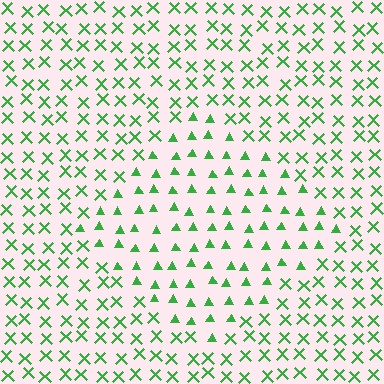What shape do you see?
I see a diamond.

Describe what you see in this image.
The image is filled with small green elements arranged in a uniform grid. A diamond-shaped region contains triangles, while the surrounding area contains X marks. The boundary is defined purely by the change in element shape.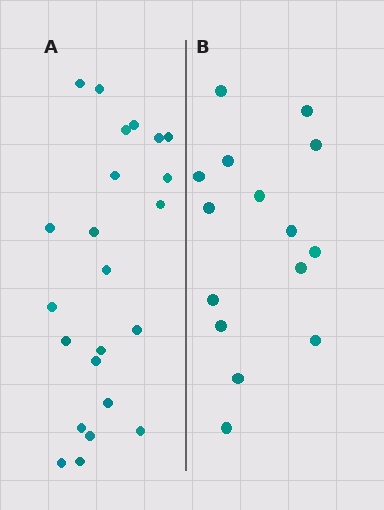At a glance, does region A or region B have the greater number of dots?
Region A (the left region) has more dots.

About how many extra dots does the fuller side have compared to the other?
Region A has roughly 8 or so more dots than region B.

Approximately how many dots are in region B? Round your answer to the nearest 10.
About 20 dots. (The exact count is 15, which rounds to 20.)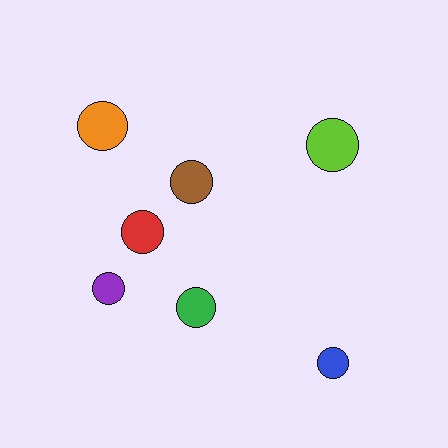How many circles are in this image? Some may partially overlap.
There are 7 circles.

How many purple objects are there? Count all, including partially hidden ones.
There is 1 purple object.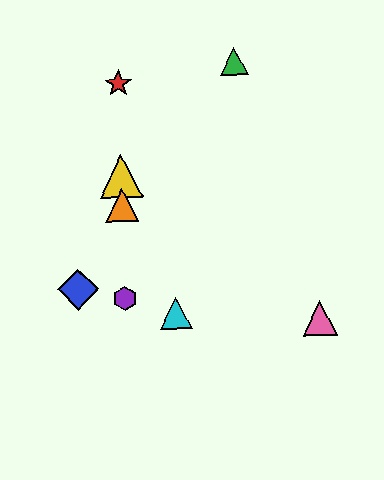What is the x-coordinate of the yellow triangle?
The yellow triangle is at x≈121.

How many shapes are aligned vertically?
4 shapes (the red star, the yellow triangle, the purple hexagon, the orange triangle) are aligned vertically.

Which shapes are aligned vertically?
The red star, the yellow triangle, the purple hexagon, the orange triangle are aligned vertically.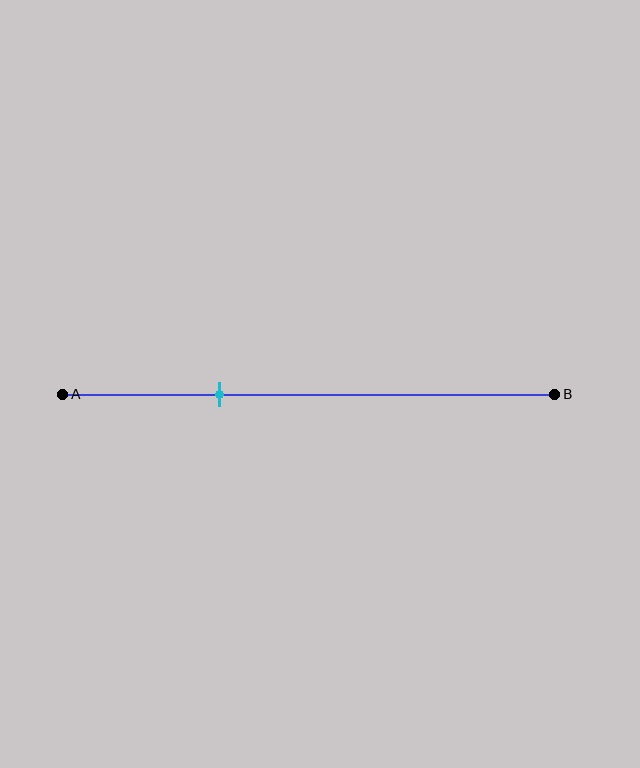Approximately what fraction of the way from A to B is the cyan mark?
The cyan mark is approximately 30% of the way from A to B.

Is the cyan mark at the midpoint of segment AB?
No, the mark is at about 30% from A, not at the 50% midpoint.